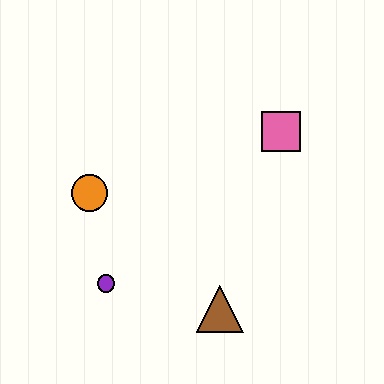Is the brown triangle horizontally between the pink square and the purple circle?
Yes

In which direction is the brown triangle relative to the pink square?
The brown triangle is below the pink square.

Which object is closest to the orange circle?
The purple circle is closest to the orange circle.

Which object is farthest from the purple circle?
The pink square is farthest from the purple circle.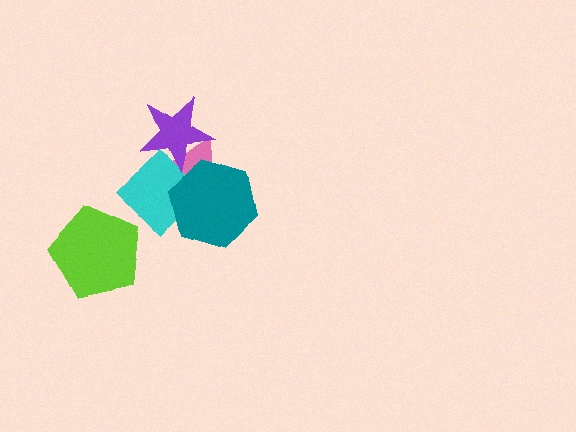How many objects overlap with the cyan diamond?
3 objects overlap with the cyan diamond.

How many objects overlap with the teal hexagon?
2 objects overlap with the teal hexagon.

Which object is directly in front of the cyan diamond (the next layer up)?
The purple star is directly in front of the cyan diamond.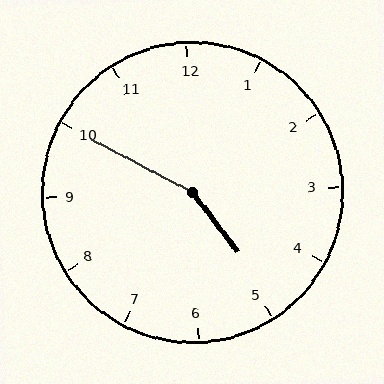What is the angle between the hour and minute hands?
Approximately 155 degrees.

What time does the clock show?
4:50.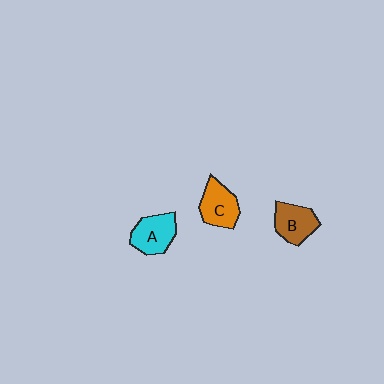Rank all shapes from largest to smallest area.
From largest to smallest: A (cyan), C (orange), B (brown).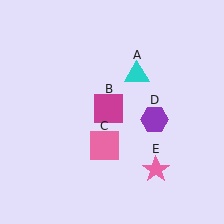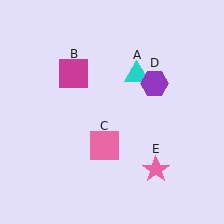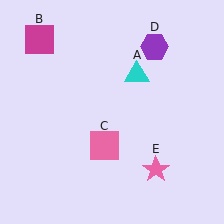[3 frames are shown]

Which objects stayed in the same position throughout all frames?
Cyan triangle (object A) and pink square (object C) and pink star (object E) remained stationary.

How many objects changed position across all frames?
2 objects changed position: magenta square (object B), purple hexagon (object D).